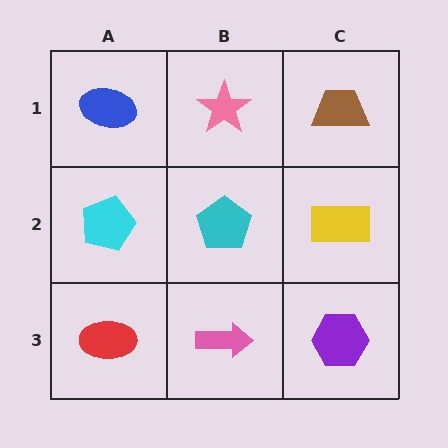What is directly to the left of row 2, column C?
A cyan pentagon.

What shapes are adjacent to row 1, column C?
A yellow rectangle (row 2, column C), a pink star (row 1, column B).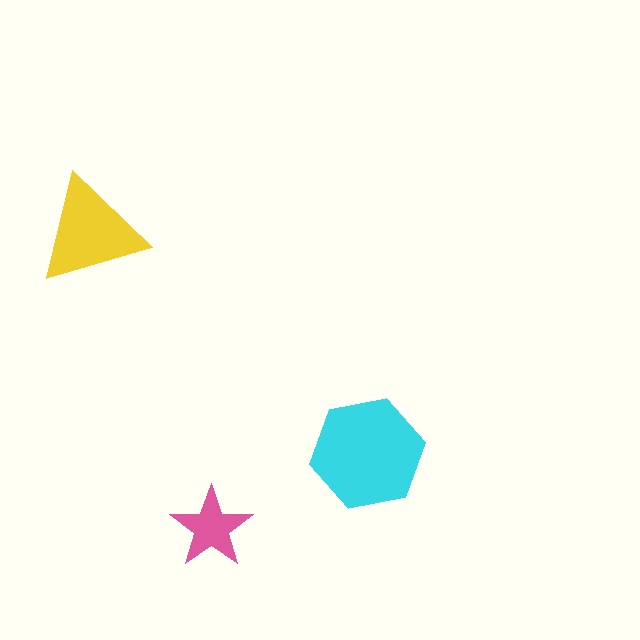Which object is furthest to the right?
The cyan hexagon is rightmost.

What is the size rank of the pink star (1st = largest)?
3rd.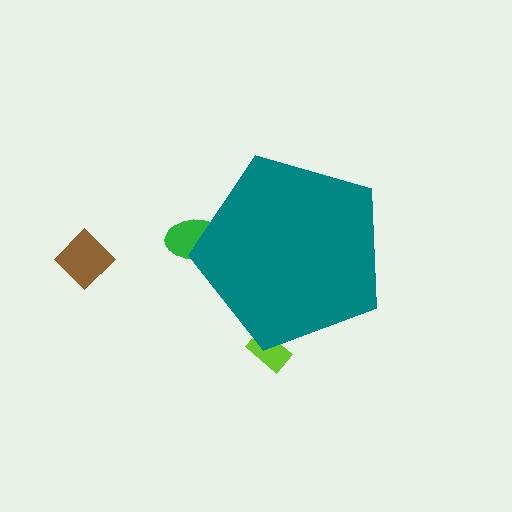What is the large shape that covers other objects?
A teal pentagon.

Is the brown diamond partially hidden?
No, the brown diamond is fully visible.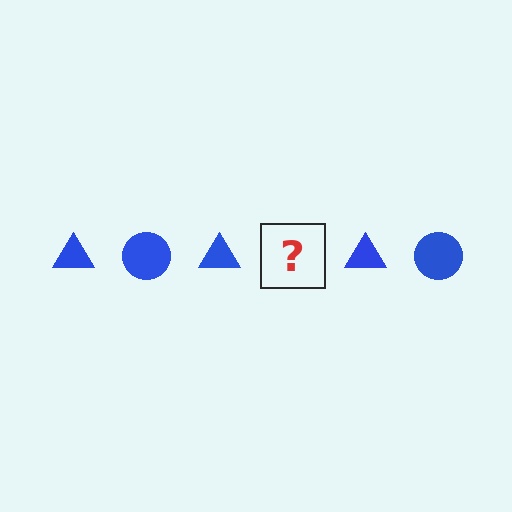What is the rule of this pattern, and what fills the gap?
The rule is that the pattern cycles through triangle, circle shapes in blue. The gap should be filled with a blue circle.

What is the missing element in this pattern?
The missing element is a blue circle.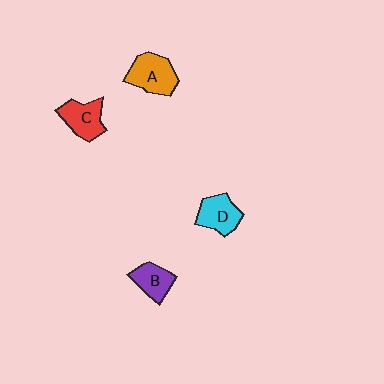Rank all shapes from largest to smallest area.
From largest to smallest: A (orange), C (red), D (cyan), B (purple).